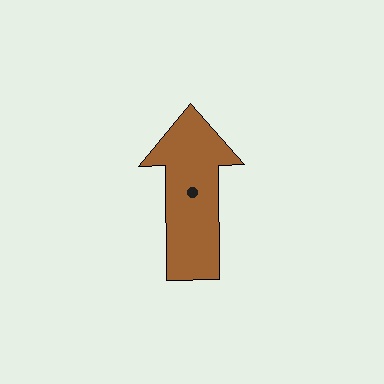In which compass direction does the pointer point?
North.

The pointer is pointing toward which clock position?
Roughly 12 o'clock.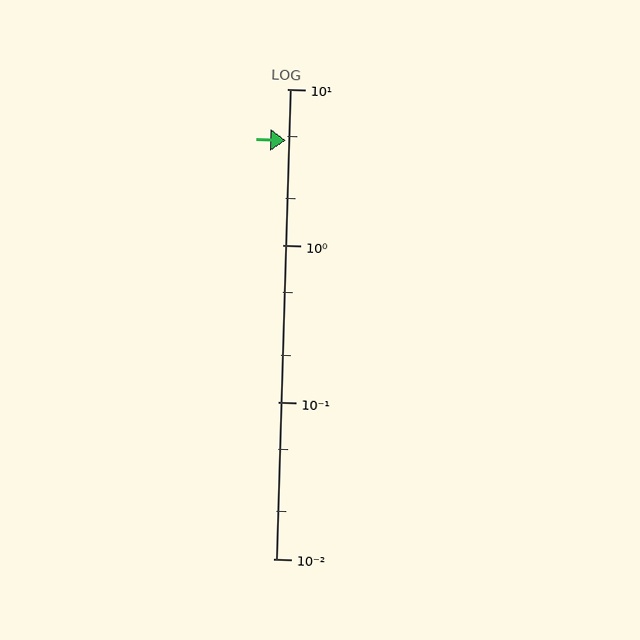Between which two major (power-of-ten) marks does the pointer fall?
The pointer is between 1 and 10.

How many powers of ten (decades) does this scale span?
The scale spans 3 decades, from 0.01 to 10.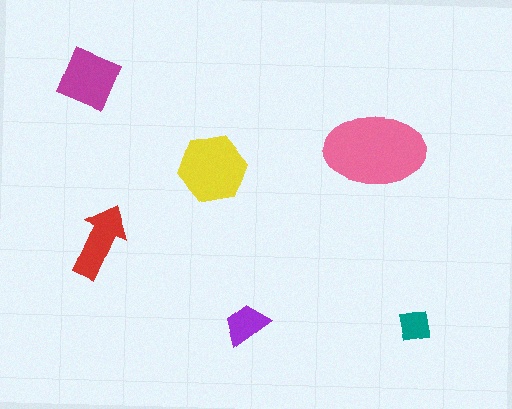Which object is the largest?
The pink ellipse.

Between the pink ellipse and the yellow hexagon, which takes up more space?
The pink ellipse.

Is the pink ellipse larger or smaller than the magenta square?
Larger.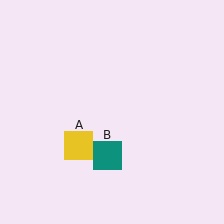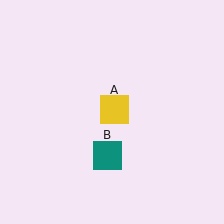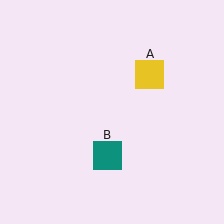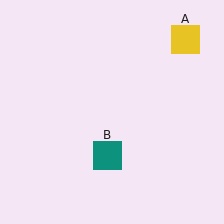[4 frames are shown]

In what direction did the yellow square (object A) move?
The yellow square (object A) moved up and to the right.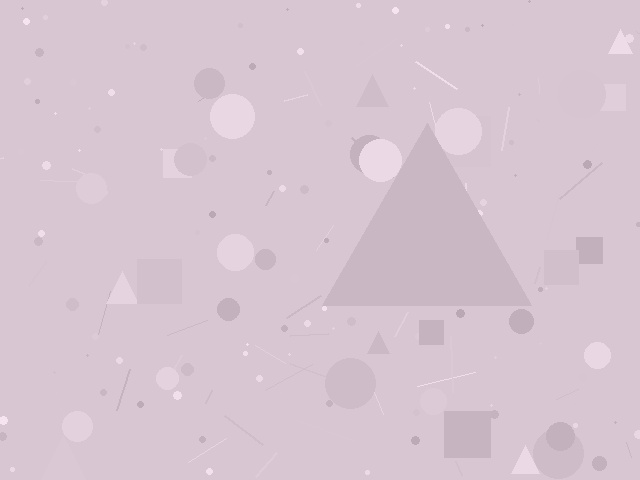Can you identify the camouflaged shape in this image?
The camouflaged shape is a triangle.